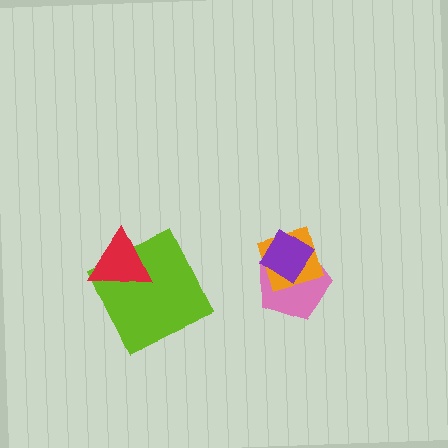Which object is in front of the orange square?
The purple diamond is in front of the orange square.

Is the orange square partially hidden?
Yes, it is partially covered by another shape.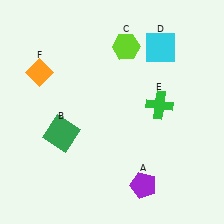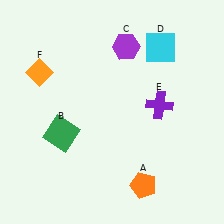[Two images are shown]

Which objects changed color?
A changed from purple to orange. C changed from lime to purple. E changed from green to purple.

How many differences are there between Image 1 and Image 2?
There are 3 differences between the two images.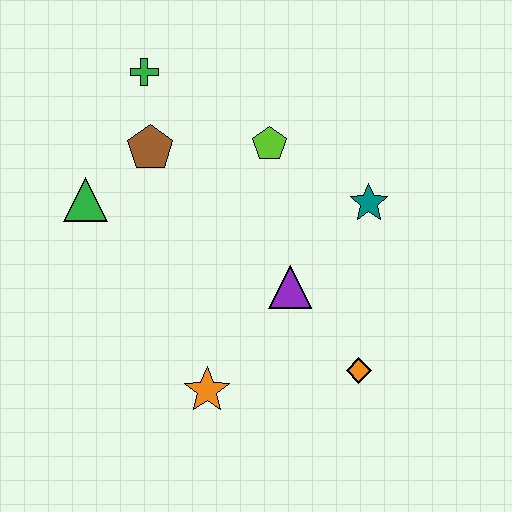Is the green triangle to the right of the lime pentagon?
No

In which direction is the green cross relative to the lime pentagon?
The green cross is to the left of the lime pentagon.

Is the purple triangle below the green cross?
Yes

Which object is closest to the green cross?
The brown pentagon is closest to the green cross.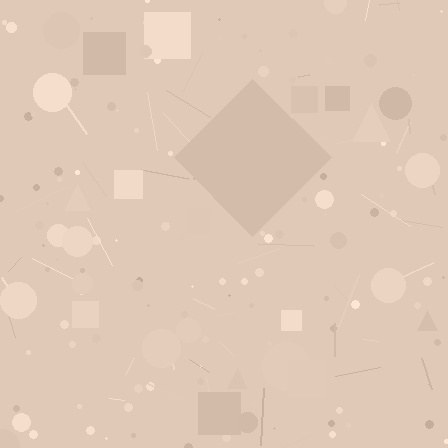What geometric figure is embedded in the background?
A diamond is embedded in the background.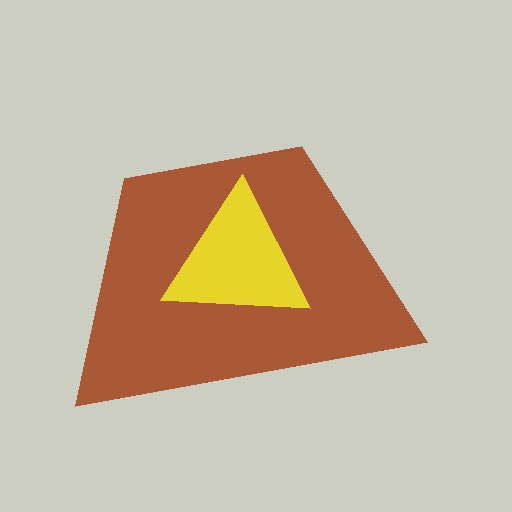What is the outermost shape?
The brown trapezoid.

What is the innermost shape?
The yellow triangle.